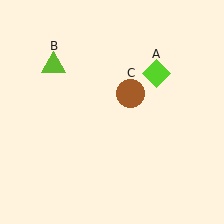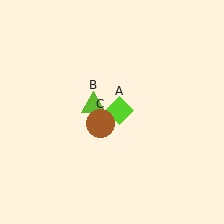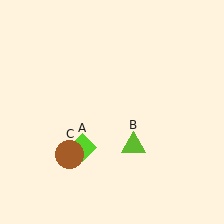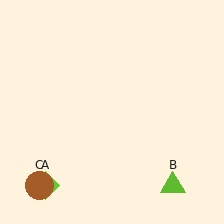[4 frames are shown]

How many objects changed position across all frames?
3 objects changed position: lime diamond (object A), lime triangle (object B), brown circle (object C).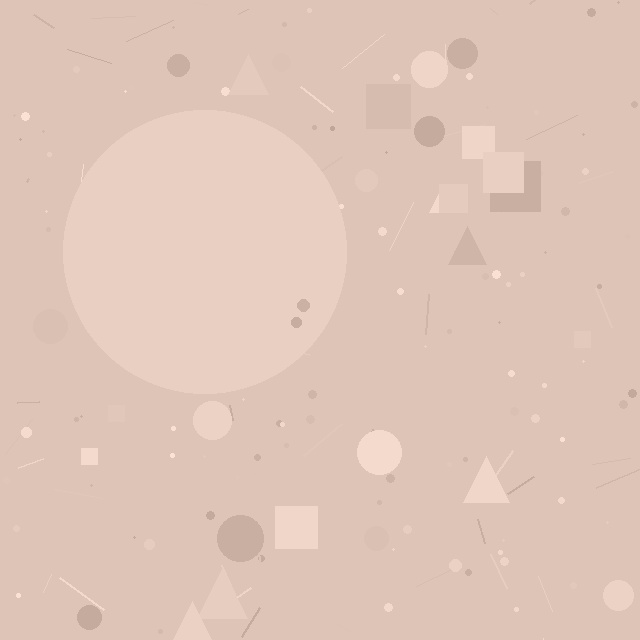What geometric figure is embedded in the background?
A circle is embedded in the background.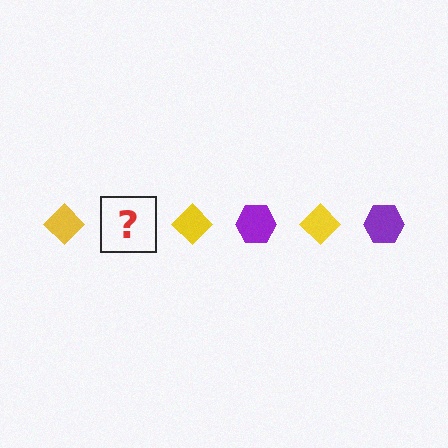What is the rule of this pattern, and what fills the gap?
The rule is that the pattern alternates between yellow diamond and purple hexagon. The gap should be filled with a purple hexagon.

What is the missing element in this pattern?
The missing element is a purple hexagon.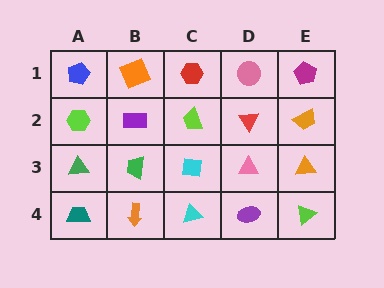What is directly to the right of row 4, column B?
A cyan triangle.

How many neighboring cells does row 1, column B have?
3.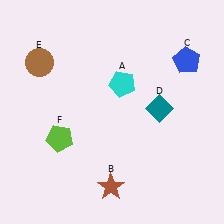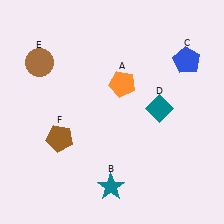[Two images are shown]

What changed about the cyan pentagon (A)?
In Image 1, A is cyan. In Image 2, it changed to orange.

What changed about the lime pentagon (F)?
In Image 1, F is lime. In Image 2, it changed to brown.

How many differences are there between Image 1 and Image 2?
There are 3 differences between the two images.